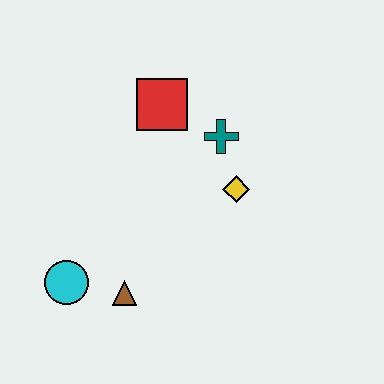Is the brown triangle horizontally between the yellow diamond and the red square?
No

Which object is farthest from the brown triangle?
The red square is farthest from the brown triangle.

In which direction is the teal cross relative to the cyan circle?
The teal cross is to the right of the cyan circle.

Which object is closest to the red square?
The teal cross is closest to the red square.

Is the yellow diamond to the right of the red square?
Yes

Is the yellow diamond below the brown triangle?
No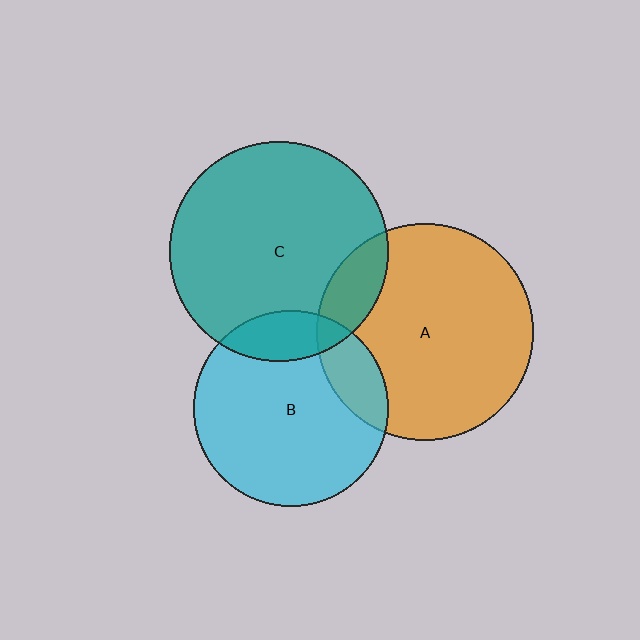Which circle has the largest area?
Circle C (teal).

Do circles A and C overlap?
Yes.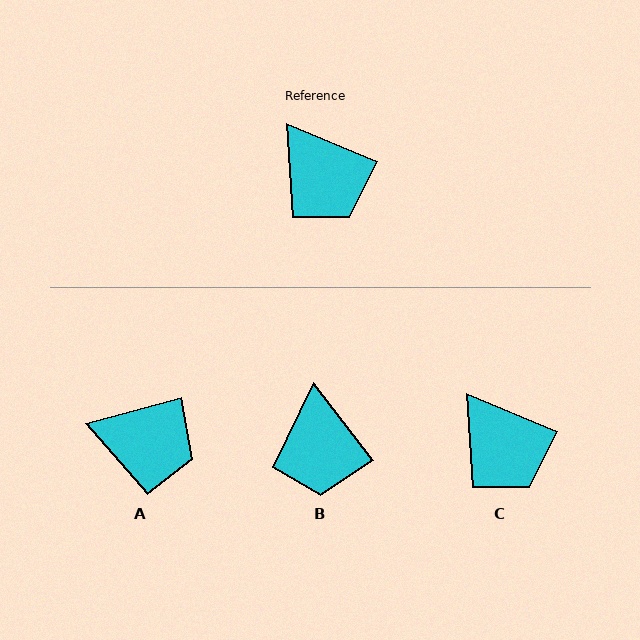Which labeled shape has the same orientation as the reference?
C.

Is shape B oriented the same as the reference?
No, it is off by about 30 degrees.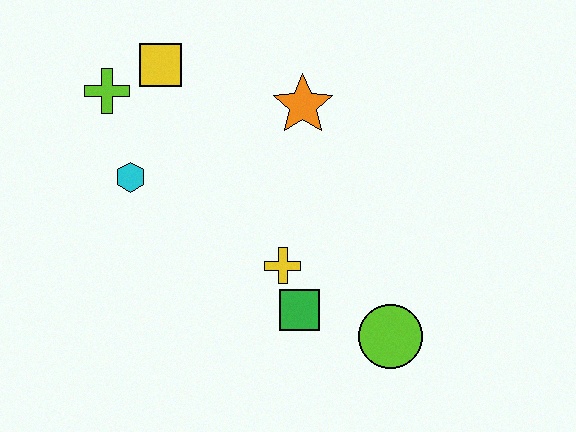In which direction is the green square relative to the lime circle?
The green square is to the left of the lime circle.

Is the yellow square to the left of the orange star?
Yes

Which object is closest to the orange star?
The yellow square is closest to the orange star.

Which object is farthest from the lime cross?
The lime circle is farthest from the lime cross.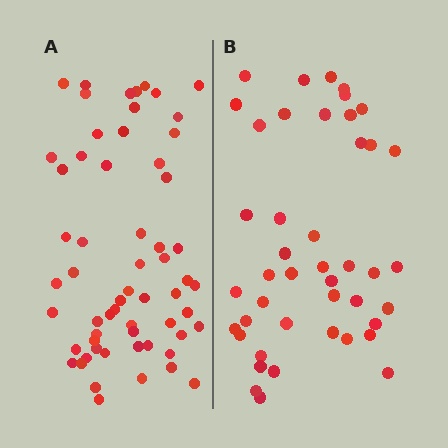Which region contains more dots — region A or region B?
Region A (the left region) has more dots.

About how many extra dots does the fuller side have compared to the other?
Region A has approximately 15 more dots than region B.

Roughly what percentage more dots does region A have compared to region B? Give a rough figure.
About 35% more.